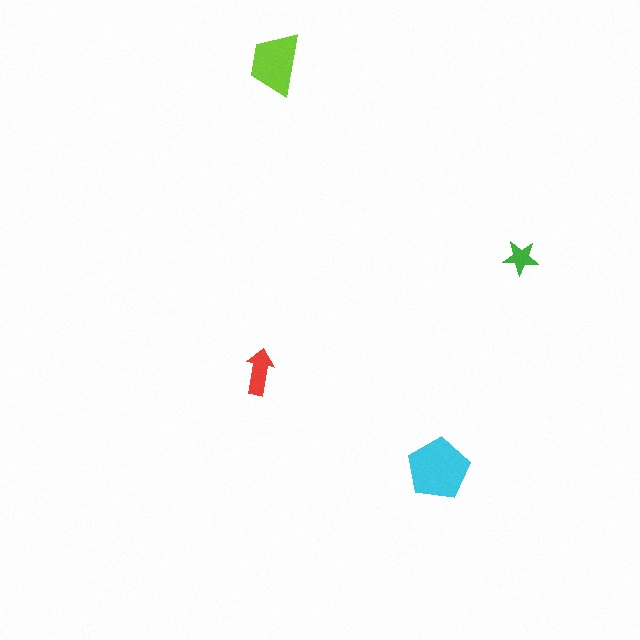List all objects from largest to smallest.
The cyan pentagon, the lime trapezoid, the red arrow, the green star.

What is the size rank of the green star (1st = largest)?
4th.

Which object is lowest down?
The cyan pentagon is bottommost.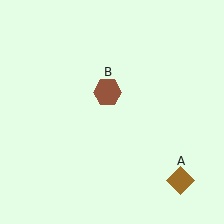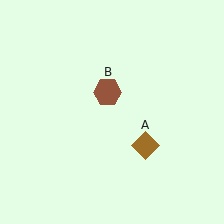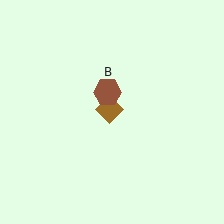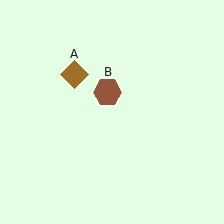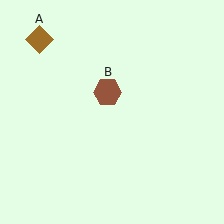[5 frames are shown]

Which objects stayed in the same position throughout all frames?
Brown hexagon (object B) remained stationary.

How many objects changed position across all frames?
1 object changed position: brown diamond (object A).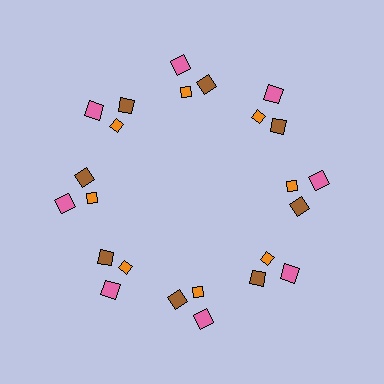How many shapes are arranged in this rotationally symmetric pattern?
There are 24 shapes, arranged in 8 groups of 3.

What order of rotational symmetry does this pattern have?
This pattern has 8-fold rotational symmetry.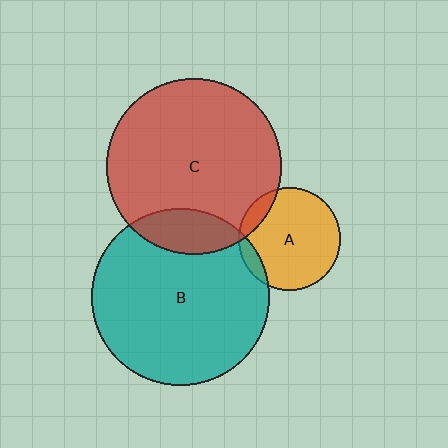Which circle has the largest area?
Circle B (teal).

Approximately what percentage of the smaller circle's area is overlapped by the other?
Approximately 15%.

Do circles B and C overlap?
Yes.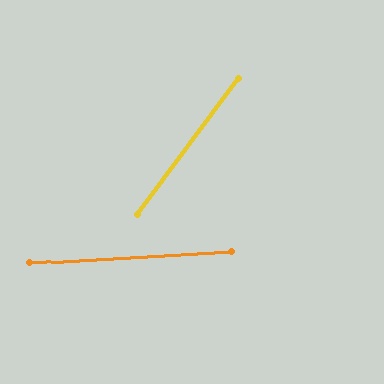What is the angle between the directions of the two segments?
Approximately 50 degrees.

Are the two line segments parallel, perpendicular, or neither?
Neither parallel nor perpendicular — they differ by about 50°.